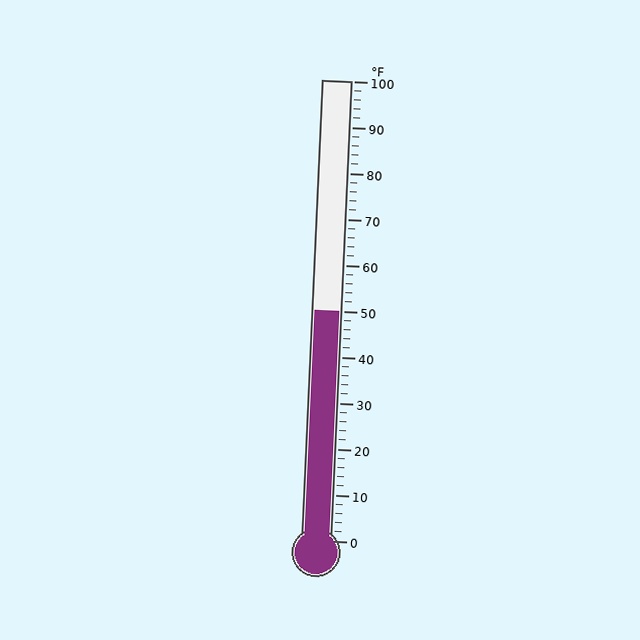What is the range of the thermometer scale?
The thermometer scale ranges from 0°F to 100°F.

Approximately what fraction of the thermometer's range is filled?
The thermometer is filled to approximately 50% of its range.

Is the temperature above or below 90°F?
The temperature is below 90°F.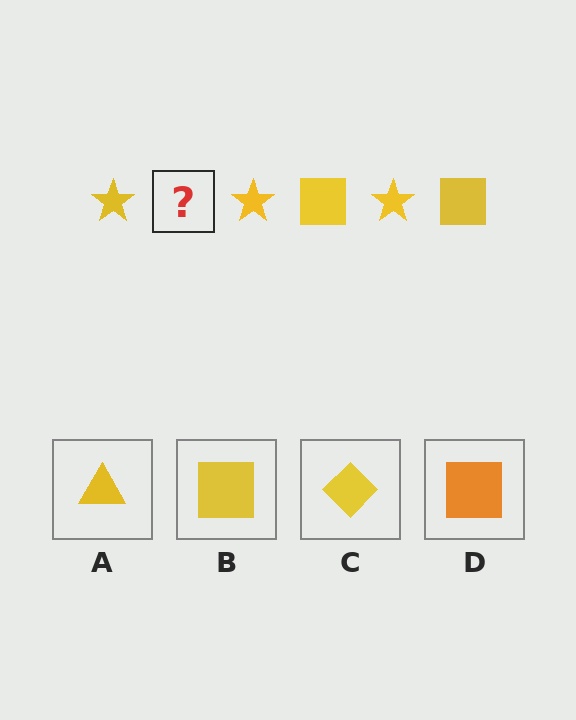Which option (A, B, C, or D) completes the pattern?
B.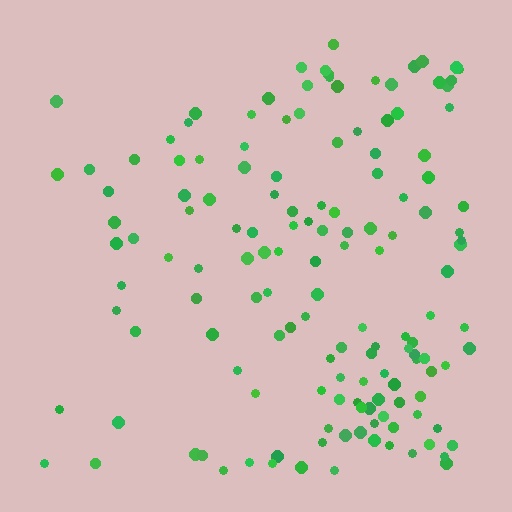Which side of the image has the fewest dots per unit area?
The left.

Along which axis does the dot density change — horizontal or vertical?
Horizontal.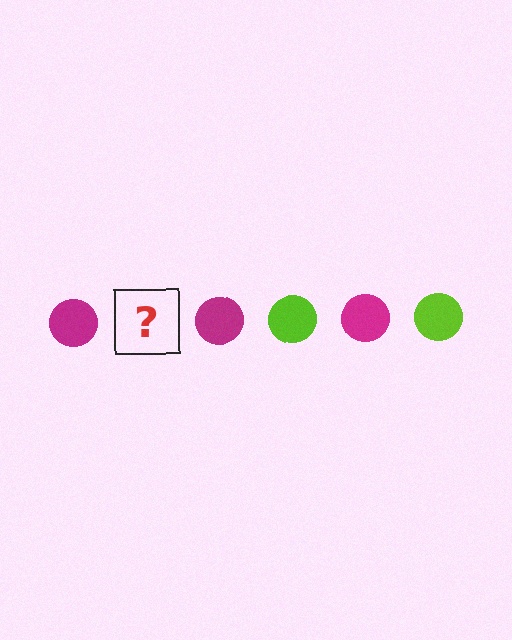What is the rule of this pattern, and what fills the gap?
The rule is that the pattern cycles through magenta, lime circles. The gap should be filled with a lime circle.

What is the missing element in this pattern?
The missing element is a lime circle.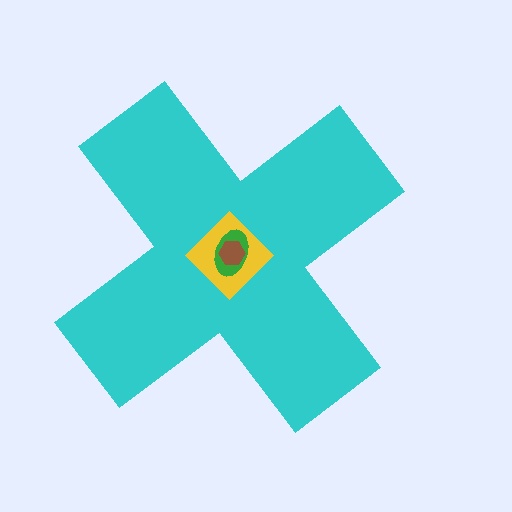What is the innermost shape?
The brown hexagon.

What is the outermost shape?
The cyan cross.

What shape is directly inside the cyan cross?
The yellow diamond.